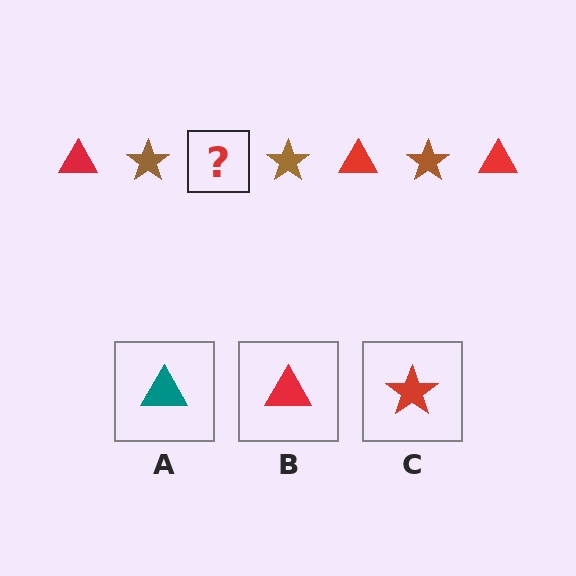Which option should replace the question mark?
Option B.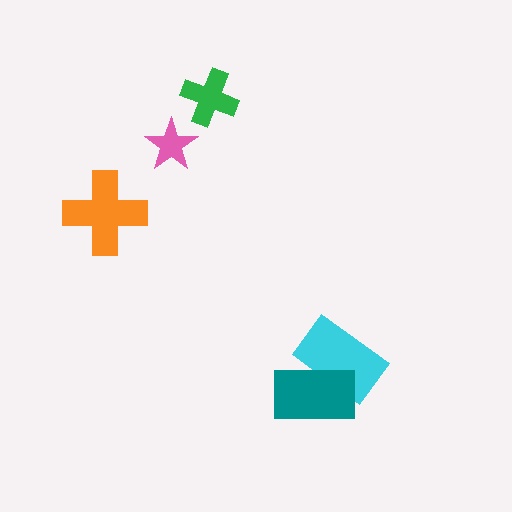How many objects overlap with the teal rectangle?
1 object overlaps with the teal rectangle.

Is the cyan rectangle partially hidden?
Yes, it is partially covered by another shape.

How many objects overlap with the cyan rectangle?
1 object overlaps with the cyan rectangle.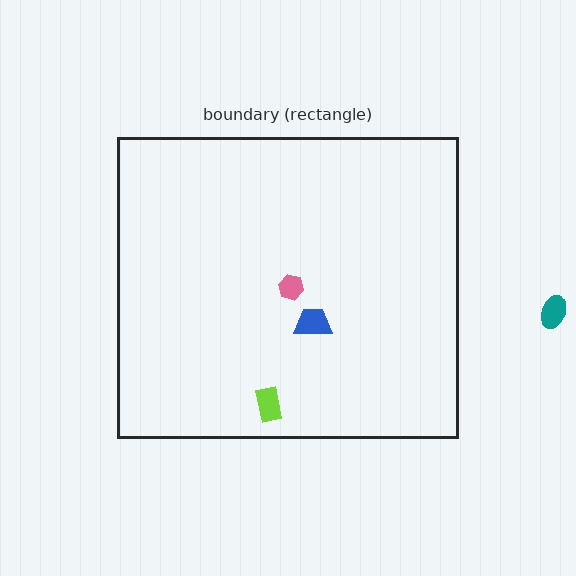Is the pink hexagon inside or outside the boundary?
Inside.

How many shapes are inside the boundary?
3 inside, 1 outside.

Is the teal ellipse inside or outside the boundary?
Outside.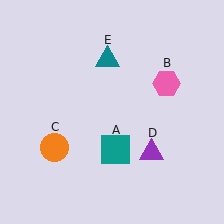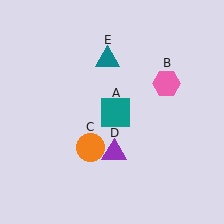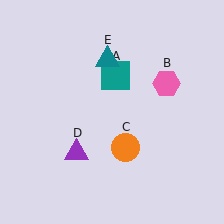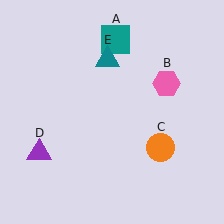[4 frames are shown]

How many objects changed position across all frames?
3 objects changed position: teal square (object A), orange circle (object C), purple triangle (object D).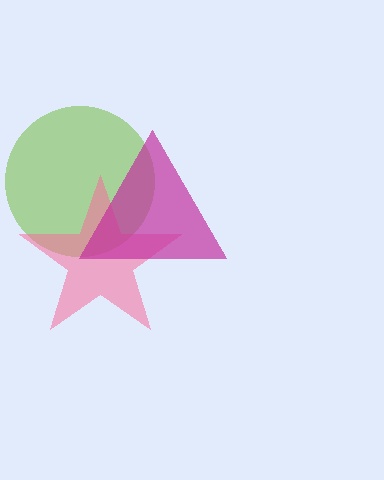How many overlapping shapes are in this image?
There are 3 overlapping shapes in the image.